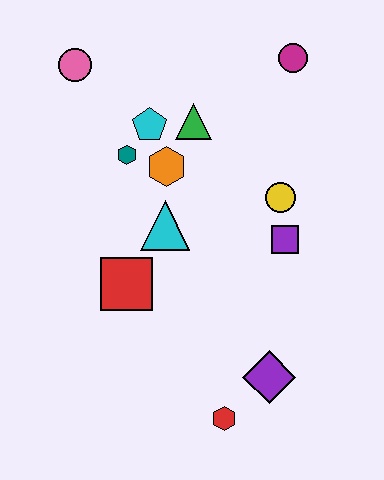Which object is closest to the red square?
The cyan triangle is closest to the red square.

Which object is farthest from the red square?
The magenta circle is farthest from the red square.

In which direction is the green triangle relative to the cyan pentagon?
The green triangle is to the right of the cyan pentagon.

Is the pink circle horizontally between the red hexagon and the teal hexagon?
No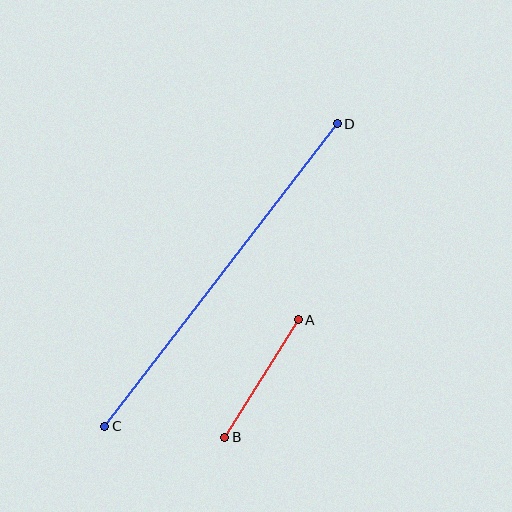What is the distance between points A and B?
The distance is approximately 139 pixels.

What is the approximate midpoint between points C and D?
The midpoint is at approximately (221, 275) pixels.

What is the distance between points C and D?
The distance is approximately 382 pixels.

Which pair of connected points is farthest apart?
Points C and D are farthest apart.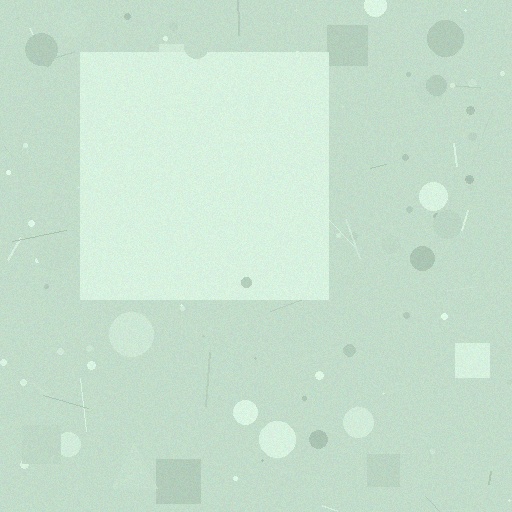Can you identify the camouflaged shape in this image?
The camouflaged shape is a square.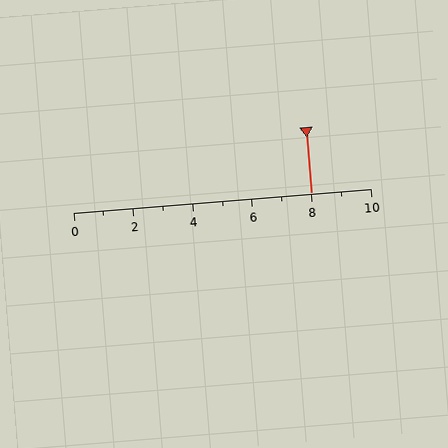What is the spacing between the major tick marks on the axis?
The major ticks are spaced 2 apart.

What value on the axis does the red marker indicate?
The marker indicates approximately 8.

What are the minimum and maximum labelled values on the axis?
The axis runs from 0 to 10.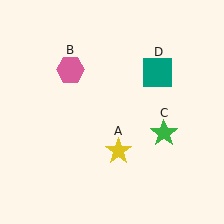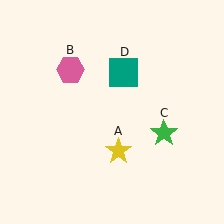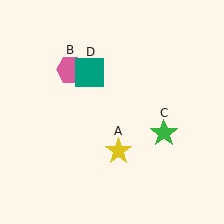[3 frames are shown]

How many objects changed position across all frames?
1 object changed position: teal square (object D).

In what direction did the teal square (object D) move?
The teal square (object D) moved left.